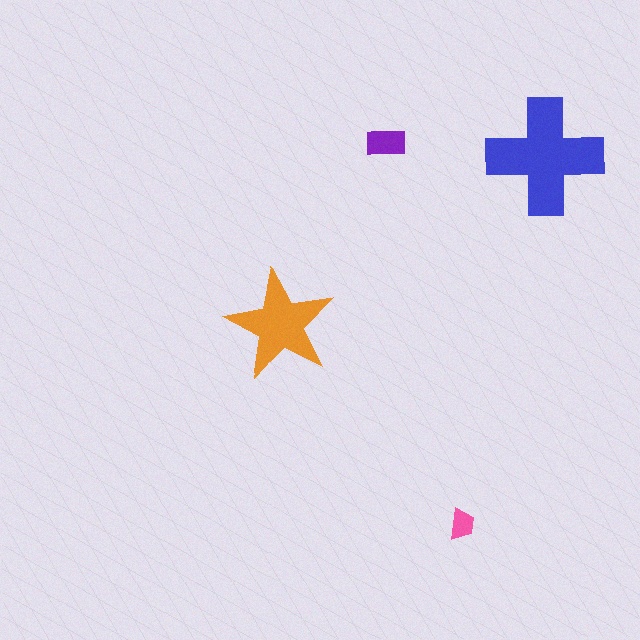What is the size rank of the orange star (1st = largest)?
2nd.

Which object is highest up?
The purple rectangle is topmost.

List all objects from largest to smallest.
The blue cross, the orange star, the purple rectangle, the pink trapezoid.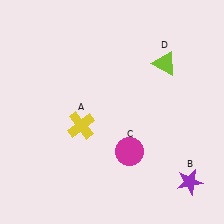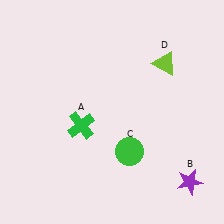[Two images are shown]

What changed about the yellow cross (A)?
In Image 1, A is yellow. In Image 2, it changed to green.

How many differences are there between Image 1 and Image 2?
There are 2 differences between the two images.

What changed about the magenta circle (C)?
In Image 1, C is magenta. In Image 2, it changed to green.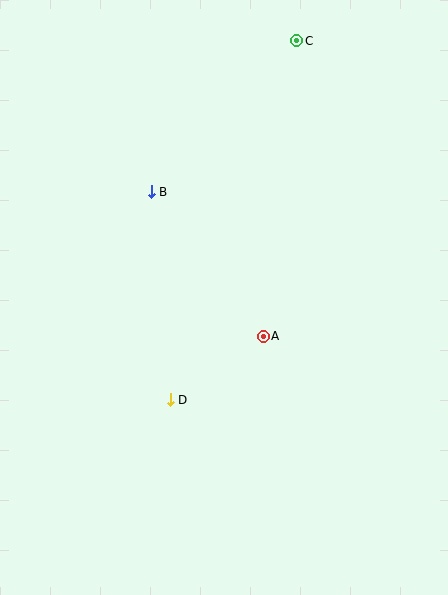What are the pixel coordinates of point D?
Point D is at (170, 400).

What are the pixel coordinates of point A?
Point A is at (263, 336).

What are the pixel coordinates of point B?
Point B is at (151, 192).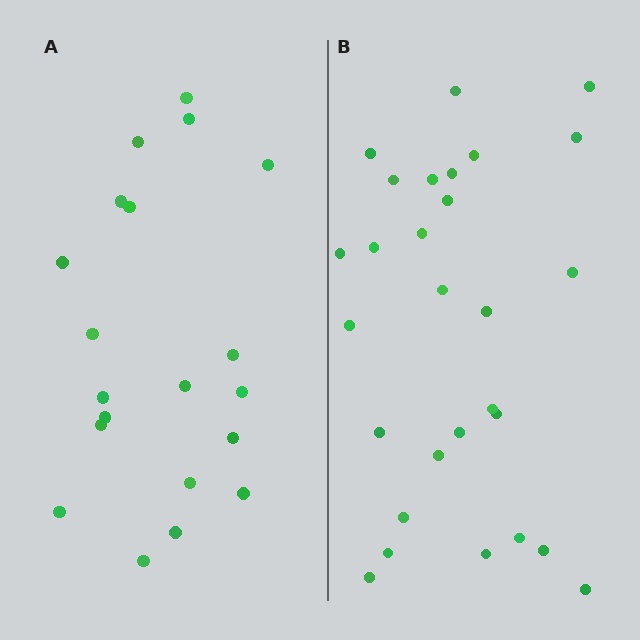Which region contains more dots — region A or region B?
Region B (the right region) has more dots.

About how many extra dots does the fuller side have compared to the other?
Region B has roughly 8 or so more dots than region A.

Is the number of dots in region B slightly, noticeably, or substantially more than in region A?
Region B has noticeably more, but not dramatically so. The ratio is roughly 1.4 to 1.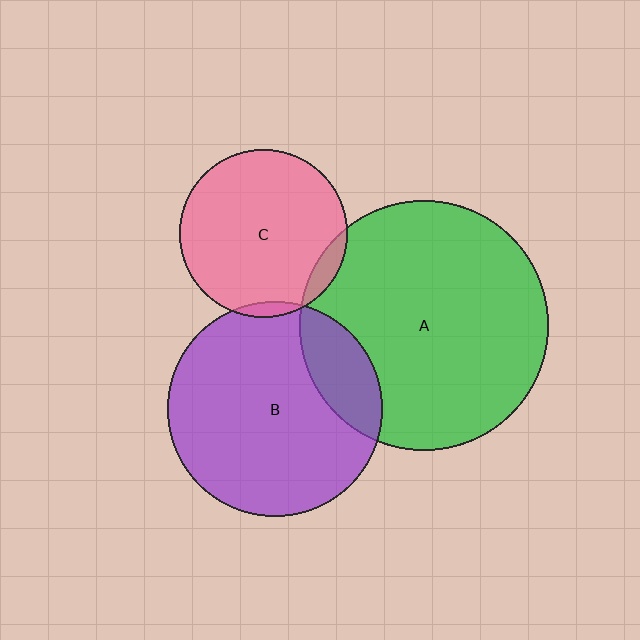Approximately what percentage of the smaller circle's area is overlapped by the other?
Approximately 5%.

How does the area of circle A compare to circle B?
Approximately 1.3 times.